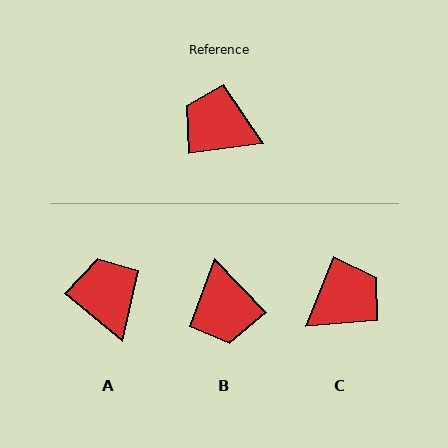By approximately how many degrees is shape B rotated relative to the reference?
Approximately 126 degrees counter-clockwise.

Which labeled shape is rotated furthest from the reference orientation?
B, about 126 degrees away.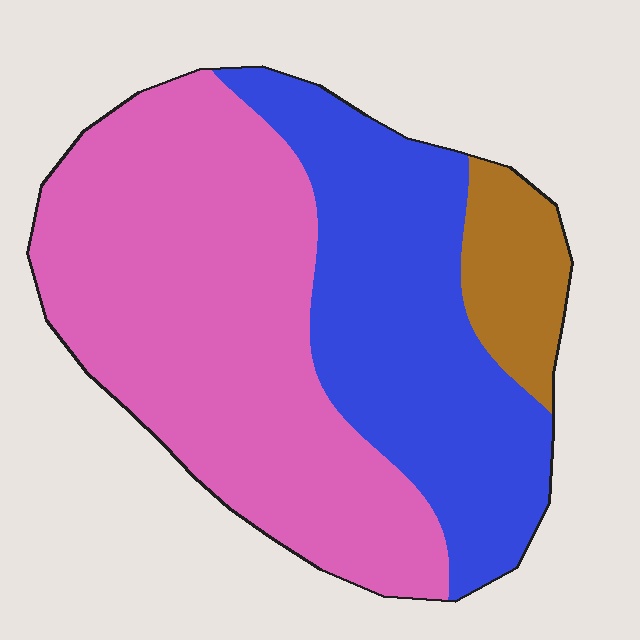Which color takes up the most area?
Pink, at roughly 55%.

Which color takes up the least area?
Brown, at roughly 10%.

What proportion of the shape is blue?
Blue covers 36% of the shape.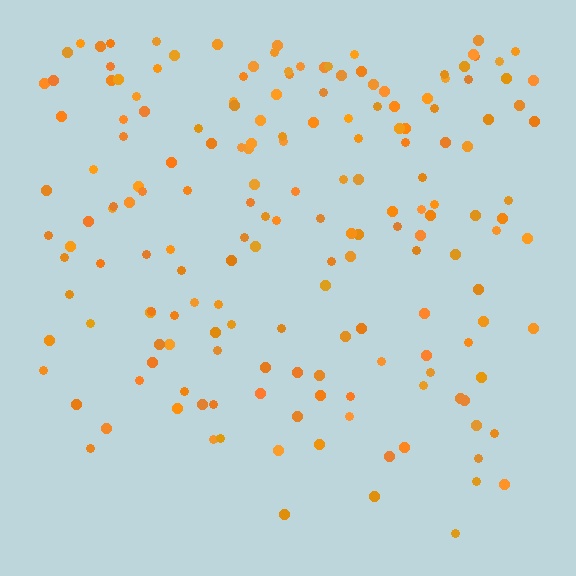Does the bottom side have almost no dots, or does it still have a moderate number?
Still a moderate number, just noticeably fewer than the top.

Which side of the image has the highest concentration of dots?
The top.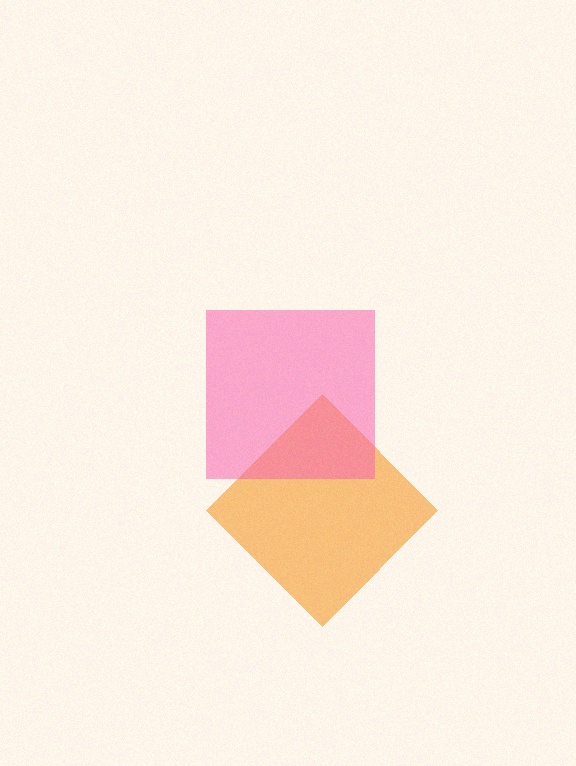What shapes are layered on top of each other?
The layered shapes are: an orange diamond, a pink square.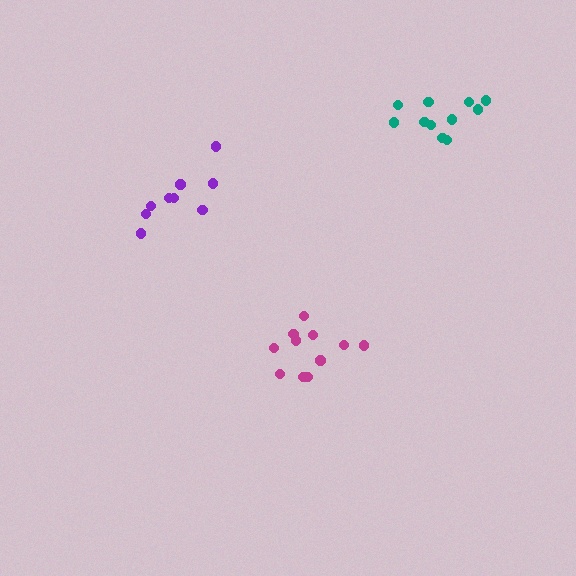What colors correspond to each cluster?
The clusters are colored: teal, magenta, purple.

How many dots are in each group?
Group 1: 11 dots, Group 2: 12 dots, Group 3: 9 dots (32 total).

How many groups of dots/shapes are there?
There are 3 groups.